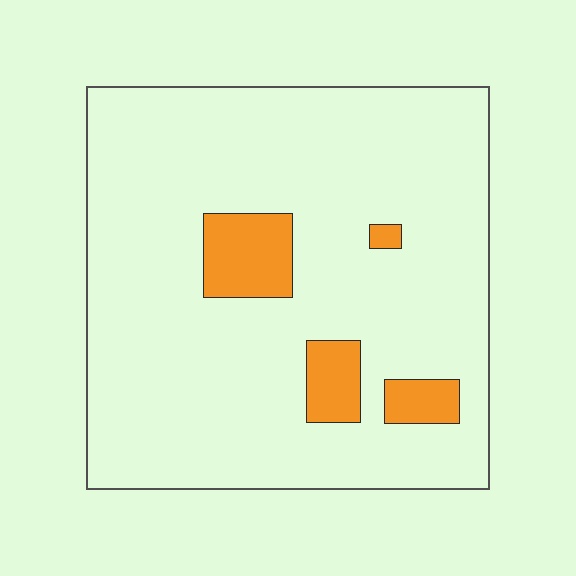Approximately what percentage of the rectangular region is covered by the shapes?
Approximately 10%.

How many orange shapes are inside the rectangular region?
4.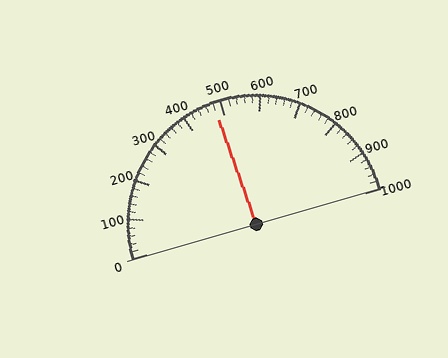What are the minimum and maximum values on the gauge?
The gauge ranges from 0 to 1000.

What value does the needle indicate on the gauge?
The needle indicates approximately 480.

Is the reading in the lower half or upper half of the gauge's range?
The reading is in the lower half of the range (0 to 1000).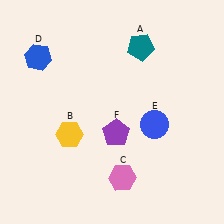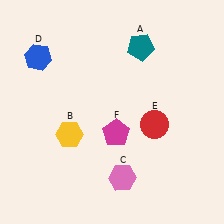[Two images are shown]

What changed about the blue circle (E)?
In Image 1, E is blue. In Image 2, it changed to red.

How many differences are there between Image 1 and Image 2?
There are 2 differences between the two images.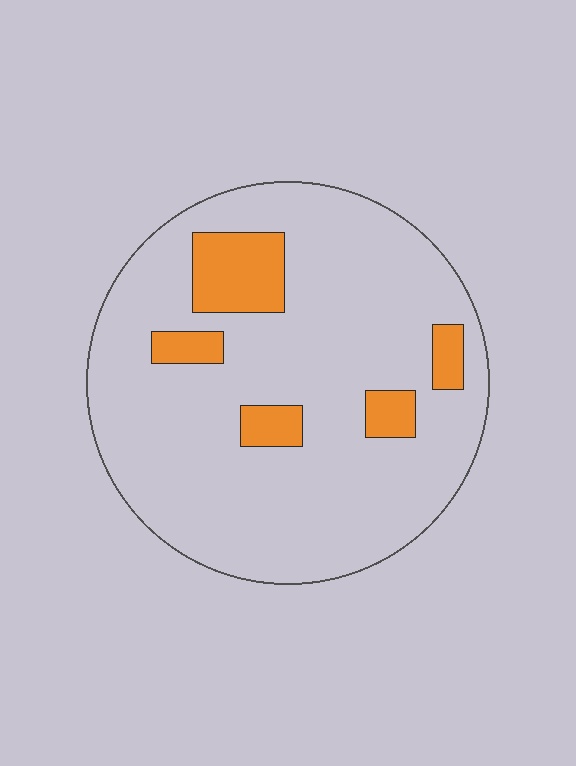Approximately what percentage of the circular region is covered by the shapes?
Approximately 15%.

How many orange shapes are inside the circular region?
5.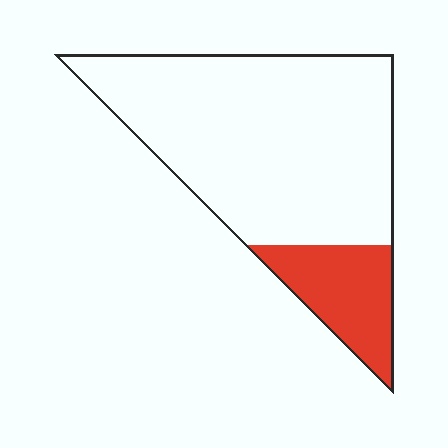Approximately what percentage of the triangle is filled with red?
Approximately 20%.